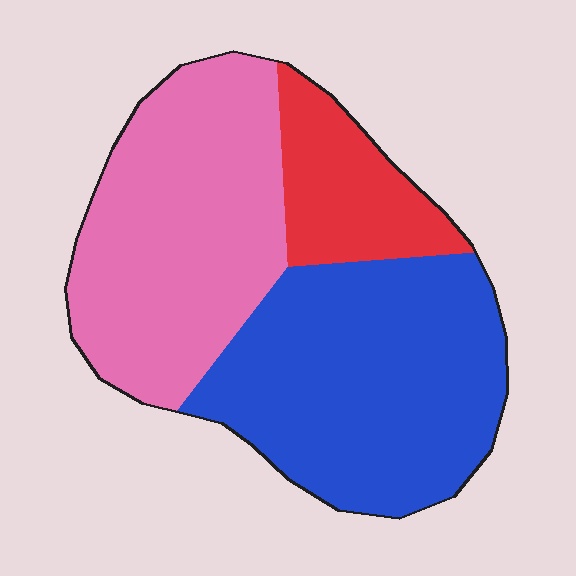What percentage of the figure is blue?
Blue takes up between a quarter and a half of the figure.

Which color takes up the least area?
Red, at roughly 15%.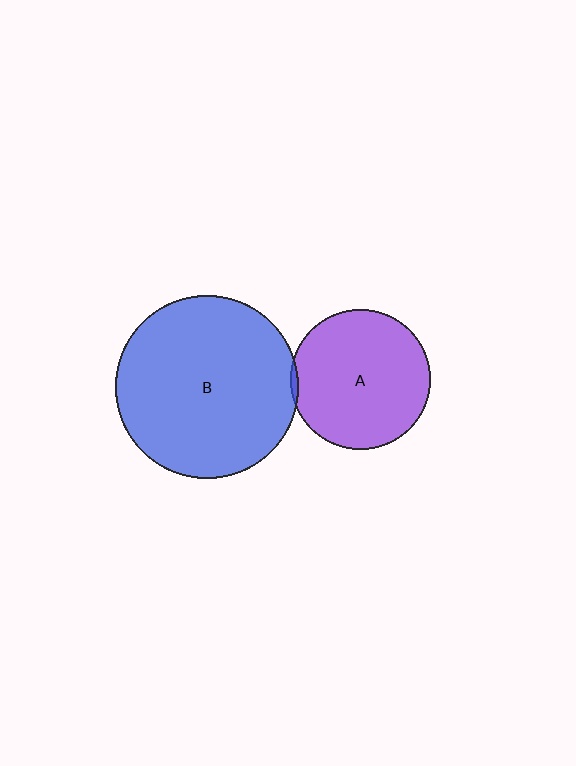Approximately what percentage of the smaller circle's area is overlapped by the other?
Approximately 5%.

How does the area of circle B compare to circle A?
Approximately 1.7 times.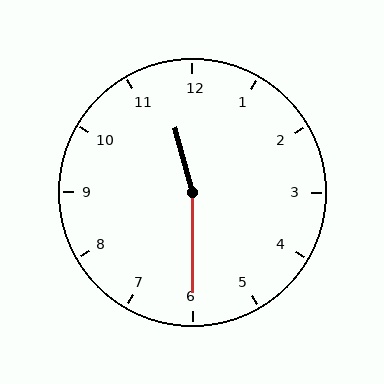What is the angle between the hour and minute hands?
Approximately 165 degrees.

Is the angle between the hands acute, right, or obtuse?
It is obtuse.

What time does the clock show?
11:30.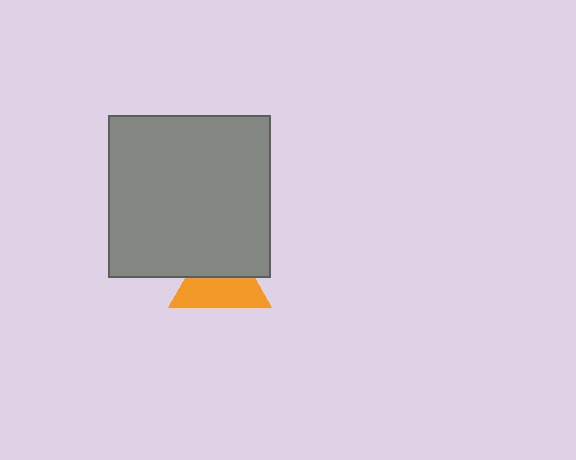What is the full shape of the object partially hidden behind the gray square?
The partially hidden object is an orange triangle.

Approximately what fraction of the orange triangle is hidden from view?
Roughly 45% of the orange triangle is hidden behind the gray square.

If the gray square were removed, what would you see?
You would see the complete orange triangle.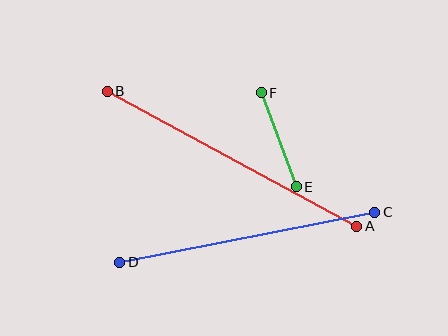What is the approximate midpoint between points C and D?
The midpoint is at approximately (247, 237) pixels.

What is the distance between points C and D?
The distance is approximately 260 pixels.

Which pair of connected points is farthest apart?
Points A and B are farthest apart.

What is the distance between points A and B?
The distance is approximately 284 pixels.